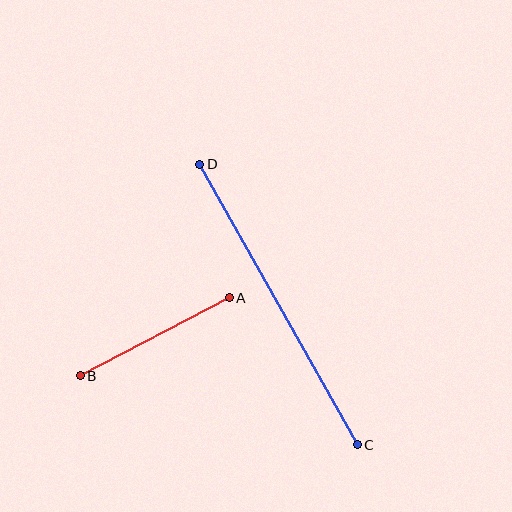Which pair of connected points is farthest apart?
Points C and D are farthest apart.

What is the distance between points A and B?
The distance is approximately 168 pixels.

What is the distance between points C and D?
The distance is approximately 321 pixels.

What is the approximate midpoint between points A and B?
The midpoint is at approximately (155, 337) pixels.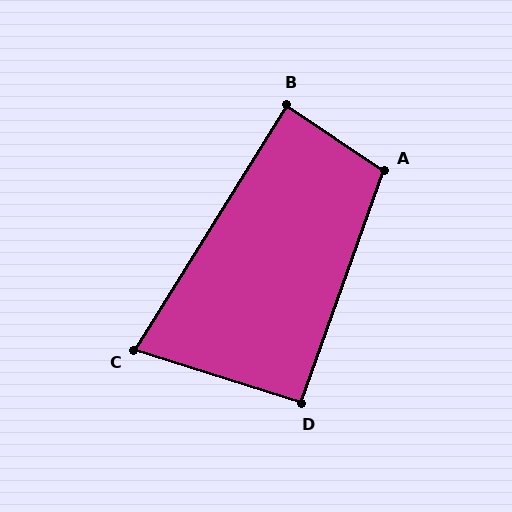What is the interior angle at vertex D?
Approximately 92 degrees (approximately right).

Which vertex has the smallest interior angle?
C, at approximately 76 degrees.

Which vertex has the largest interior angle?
A, at approximately 104 degrees.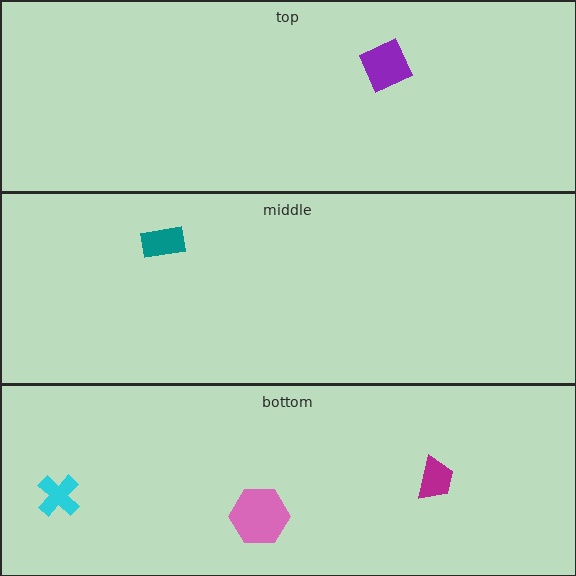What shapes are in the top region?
The purple square.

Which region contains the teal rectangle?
The middle region.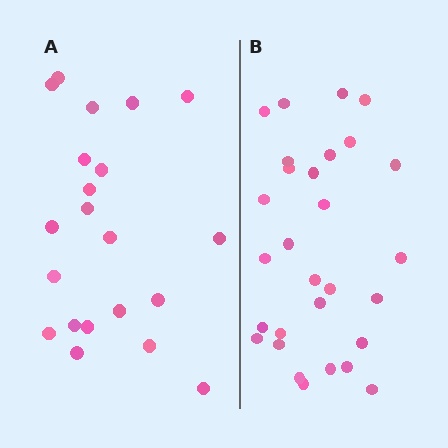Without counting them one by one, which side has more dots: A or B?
Region B (the right region) has more dots.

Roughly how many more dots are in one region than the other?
Region B has roughly 8 or so more dots than region A.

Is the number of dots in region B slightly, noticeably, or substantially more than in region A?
Region B has noticeably more, but not dramatically so. The ratio is roughly 1.4 to 1.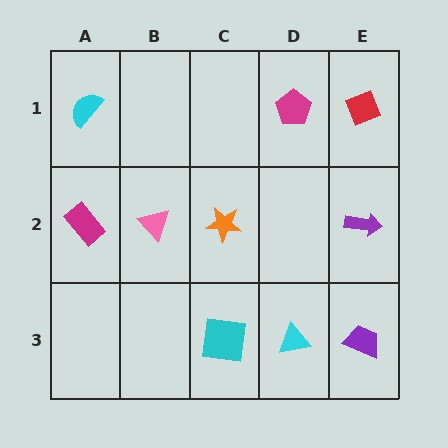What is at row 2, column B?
A pink triangle.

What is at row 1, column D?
A magenta pentagon.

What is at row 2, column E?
A purple arrow.